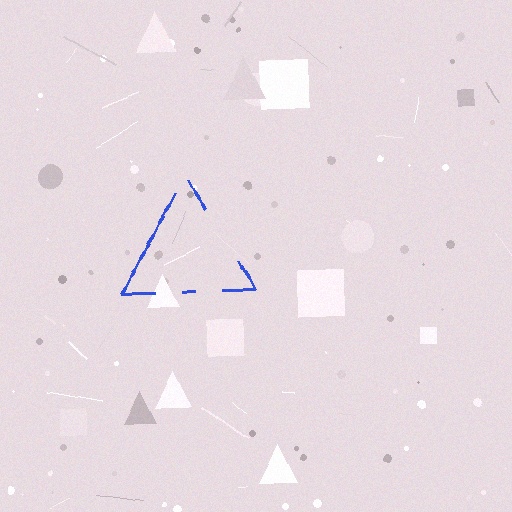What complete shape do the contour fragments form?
The contour fragments form a triangle.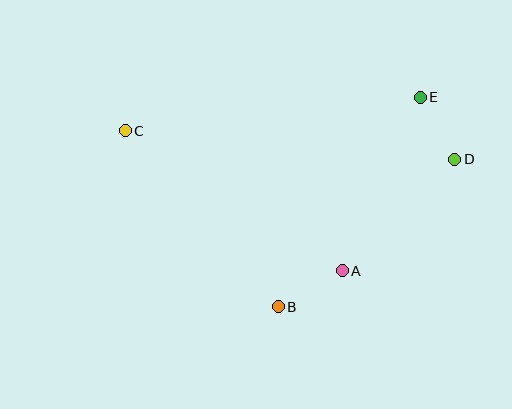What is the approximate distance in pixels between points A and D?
The distance between A and D is approximately 158 pixels.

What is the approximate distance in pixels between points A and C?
The distance between A and C is approximately 258 pixels.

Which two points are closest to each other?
Points D and E are closest to each other.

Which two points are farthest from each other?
Points C and D are farthest from each other.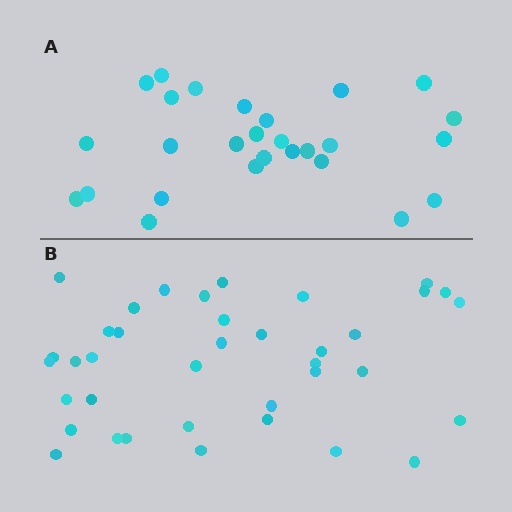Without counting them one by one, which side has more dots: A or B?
Region B (the bottom region) has more dots.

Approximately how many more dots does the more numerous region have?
Region B has roughly 12 or so more dots than region A.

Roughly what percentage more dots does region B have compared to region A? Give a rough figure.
About 40% more.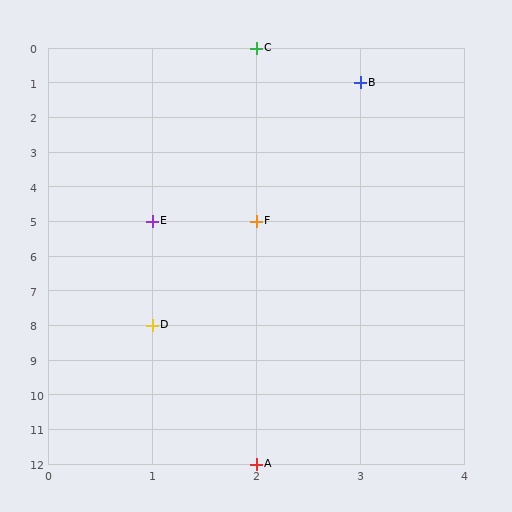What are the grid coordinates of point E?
Point E is at grid coordinates (1, 5).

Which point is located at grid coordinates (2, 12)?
Point A is at (2, 12).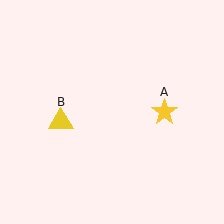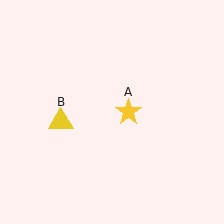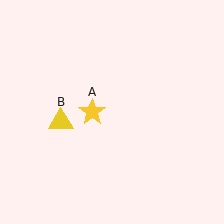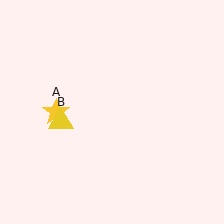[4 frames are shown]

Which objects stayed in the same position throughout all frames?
Yellow triangle (object B) remained stationary.